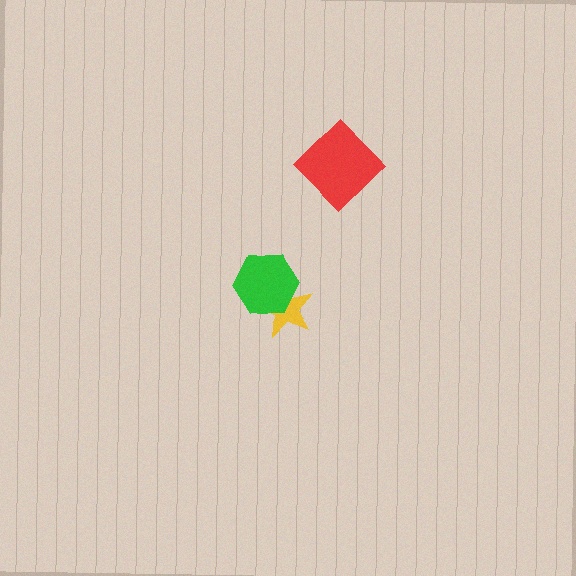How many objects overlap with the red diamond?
0 objects overlap with the red diamond.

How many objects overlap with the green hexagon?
1 object overlaps with the green hexagon.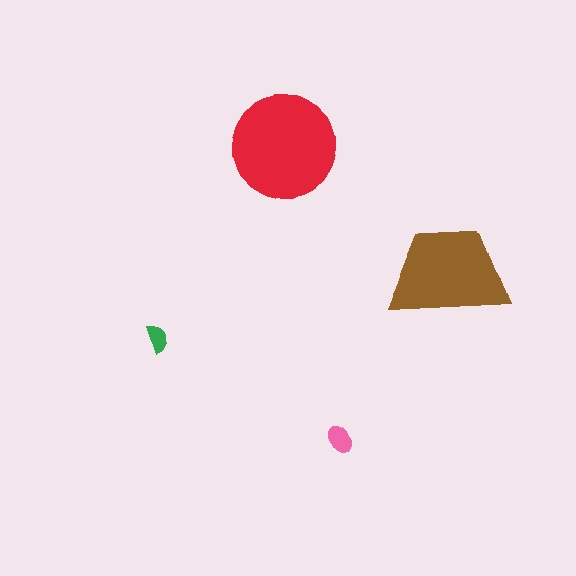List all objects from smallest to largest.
The green semicircle, the pink ellipse, the brown trapezoid, the red circle.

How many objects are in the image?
There are 4 objects in the image.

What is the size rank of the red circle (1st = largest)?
1st.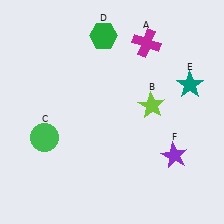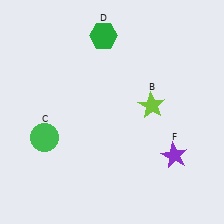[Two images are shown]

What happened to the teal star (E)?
The teal star (E) was removed in Image 2. It was in the top-right area of Image 1.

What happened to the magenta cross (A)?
The magenta cross (A) was removed in Image 2. It was in the top-right area of Image 1.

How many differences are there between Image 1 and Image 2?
There are 2 differences between the two images.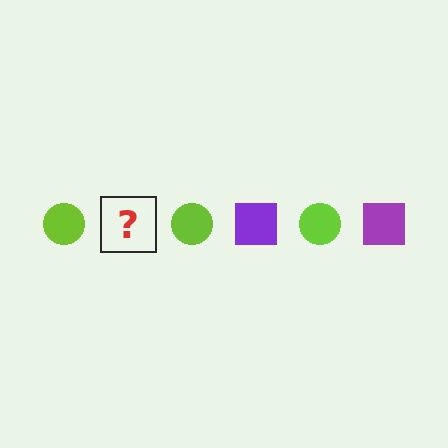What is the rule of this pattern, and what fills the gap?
The rule is that the pattern alternates between lime circle and purple square. The gap should be filled with a purple square.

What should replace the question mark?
The question mark should be replaced with a purple square.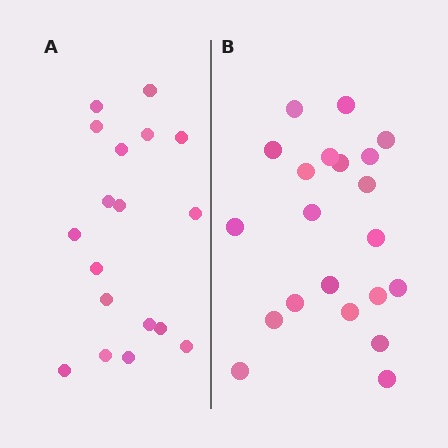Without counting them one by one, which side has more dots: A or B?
Region B (the right region) has more dots.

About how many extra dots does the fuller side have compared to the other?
Region B has just a few more — roughly 2 or 3 more dots than region A.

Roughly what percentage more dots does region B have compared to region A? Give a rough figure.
About 15% more.